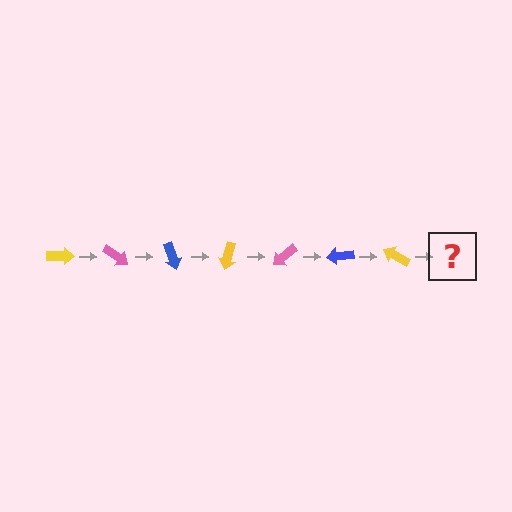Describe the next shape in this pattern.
It should be a pink arrow, rotated 245 degrees from the start.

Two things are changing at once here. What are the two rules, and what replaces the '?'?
The two rules are that it rotates 35 degrees each step and the color cycles through yellow, pink, and blue. The '?' should be a pink arrow, rotated 245 degrees from the start.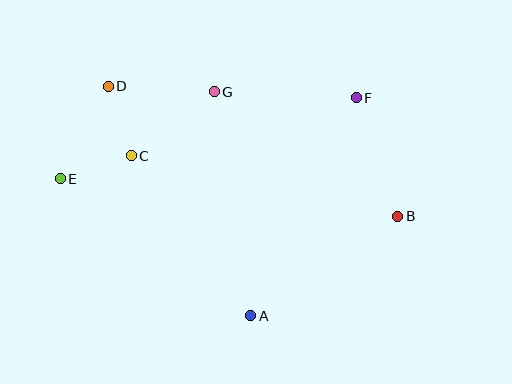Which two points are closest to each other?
Points C and D are closest to each other.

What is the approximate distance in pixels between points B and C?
The distance between B and C is approximately 273 pixels.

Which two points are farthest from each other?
Points B and E are farthest from each other.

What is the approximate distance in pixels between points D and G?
The distance between D and G is approximately 106 pixels.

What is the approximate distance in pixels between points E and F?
The distance between E and F is approximately 307 pixels.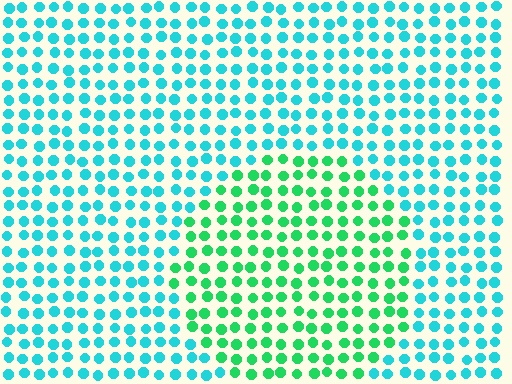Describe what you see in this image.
The image is filled with small cyan elements in a uniform arrangement. A circle-shaped region is visible where the elements are tinted to a slightly different hue, forming a subtle color boundary.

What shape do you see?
I see a circle.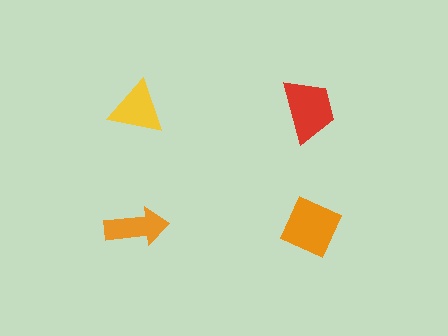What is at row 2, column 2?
An orange diamond.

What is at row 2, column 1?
An orange arrow.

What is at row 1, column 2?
A red trapezoid.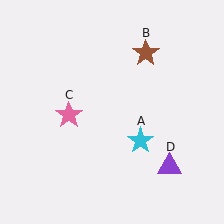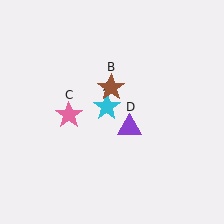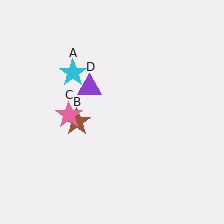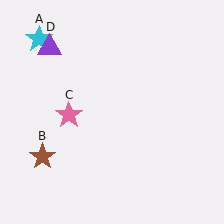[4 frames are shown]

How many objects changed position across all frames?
3 objects changed position: cyan star (object A), brown star (object B), purple triangle (object D).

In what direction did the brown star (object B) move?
The brown star (object B) moved down and to the left.